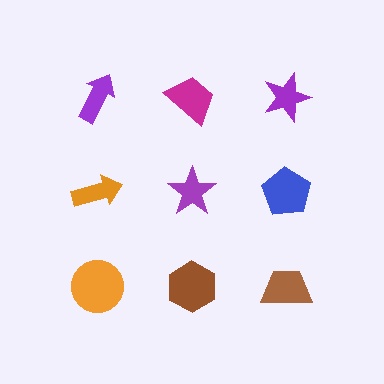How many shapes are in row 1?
3 shapes.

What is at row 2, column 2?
A purple star.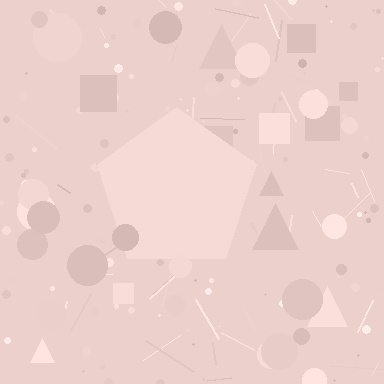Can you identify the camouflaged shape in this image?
The camouflaged shape is a pentagon.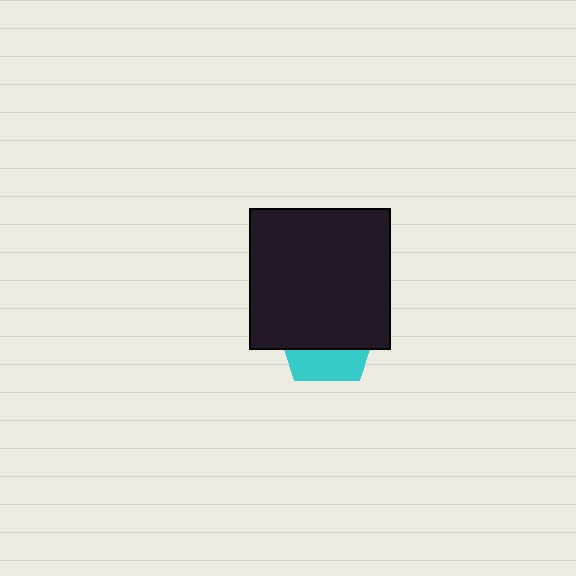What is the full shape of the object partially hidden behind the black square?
The partially hidden object is a cyan pentagon.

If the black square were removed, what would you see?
You would see the complete cyan pentagon.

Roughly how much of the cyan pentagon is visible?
A small part of it is visible (roughly 33%).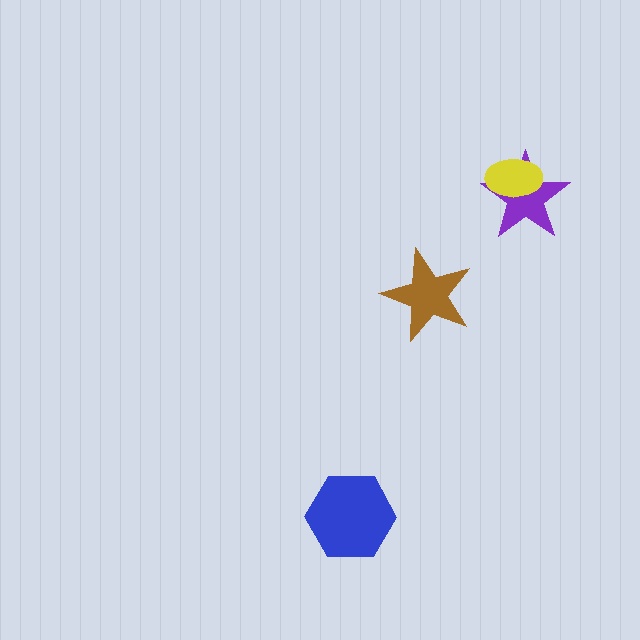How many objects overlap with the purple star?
1 object overlaps with the purple star.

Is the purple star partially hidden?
Yes, it is partially covered by another shape.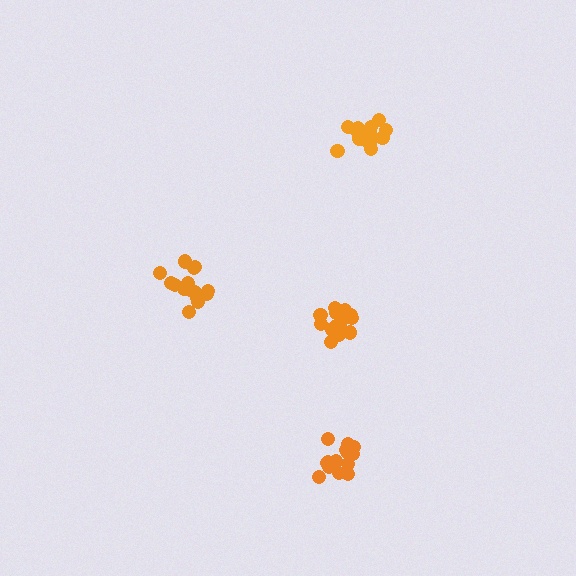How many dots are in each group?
Group 1: 16 dots, Group 2: 17 dots, Group 3: 18 dots, Group 4: 15 dots (66 total).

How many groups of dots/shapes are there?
There are 4 groups.